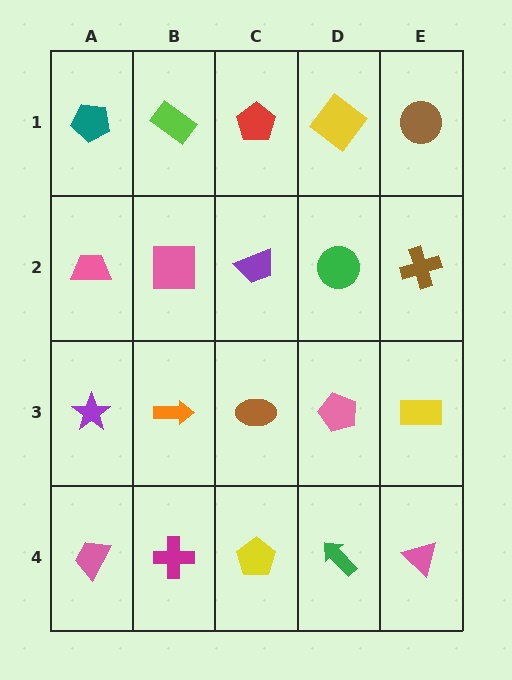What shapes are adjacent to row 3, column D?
A green circle (row 2, column D), a green arrow (row 4, column D), a brown ellipse (row 3, column C), a yellow rectangle (row 3, column E).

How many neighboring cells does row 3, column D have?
4.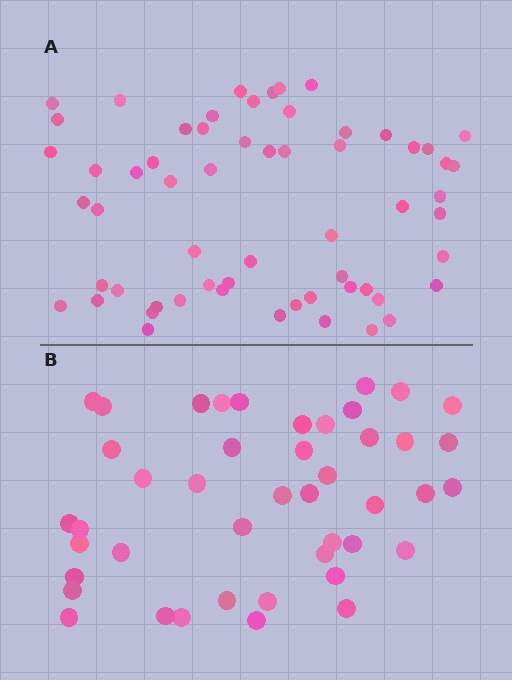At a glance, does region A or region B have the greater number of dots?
Region A (the top region) has more dots.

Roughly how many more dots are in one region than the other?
Region A has approximately 15 more dots than region B.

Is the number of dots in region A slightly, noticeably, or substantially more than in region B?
Region A has noticeably more, but not dramatically so. The ratio is roughly 1.4 to 1.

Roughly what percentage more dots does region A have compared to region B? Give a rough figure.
About 35% more.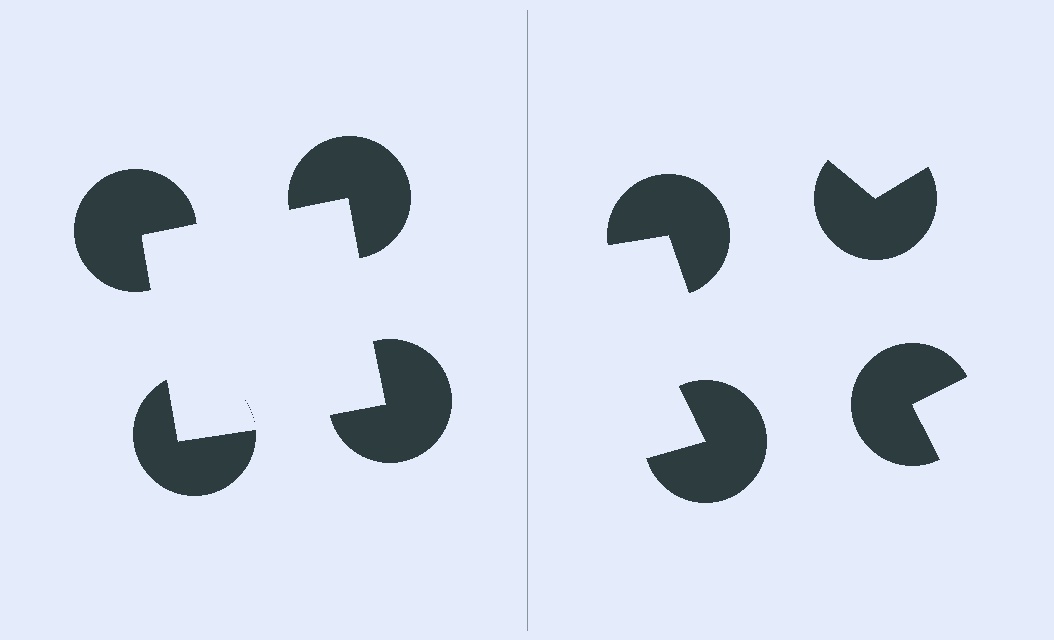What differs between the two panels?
The pac-man discs are positioned identically on both sides; only the wedge orientations differ. On the left they align to a square; on the right they are misaligned.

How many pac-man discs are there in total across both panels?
8 — 4 on each side.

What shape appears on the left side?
An illusory square.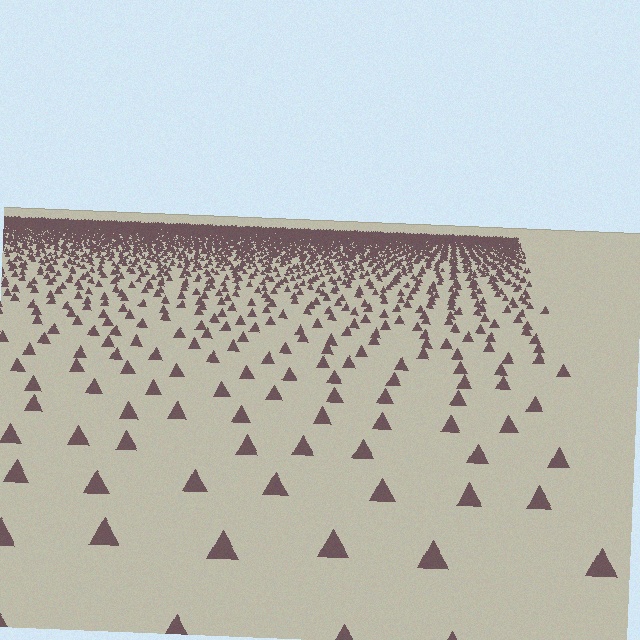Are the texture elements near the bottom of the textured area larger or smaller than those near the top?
Larger. Near the bottom, elements are closer to the viewer and appear at a bigger on-screen size.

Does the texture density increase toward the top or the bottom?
Density increases toward the top.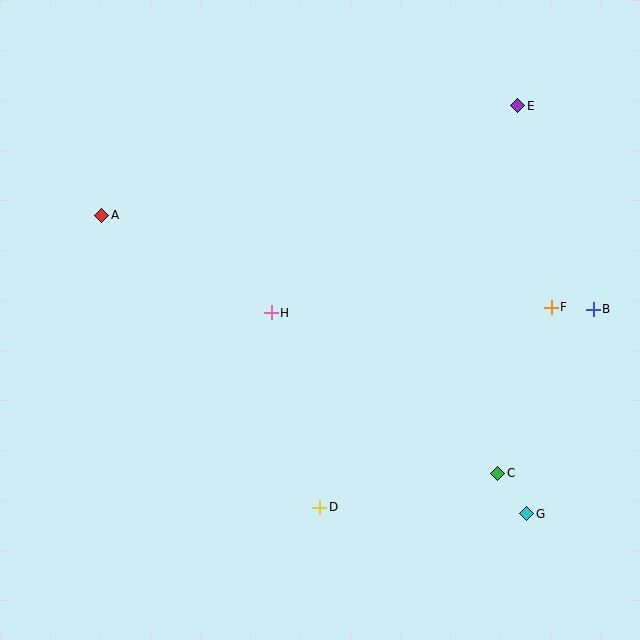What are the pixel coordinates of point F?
Point F is at (551, 307).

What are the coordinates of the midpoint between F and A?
The midpoint between F and A is at (327, 261).